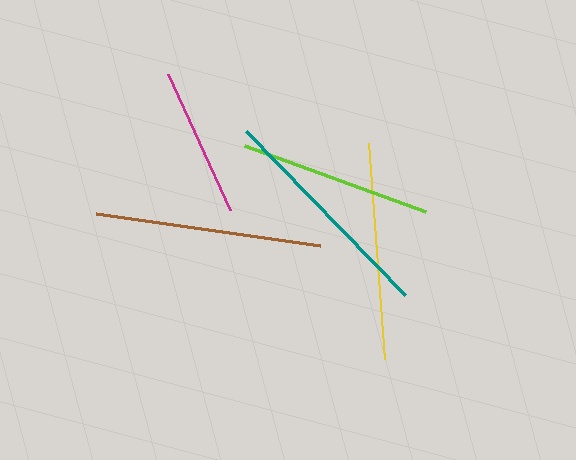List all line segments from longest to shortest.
From longest to shortest: teal, brown, yellow, lime, magenta.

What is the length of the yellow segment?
The yellow segment is approximately 216 pixels long.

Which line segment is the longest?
The teal line is the longest at approximately 228 pixels.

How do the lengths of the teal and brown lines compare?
The teal and brown lines are approximately the same length.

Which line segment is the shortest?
The magenta line is the shortest at approximately 150 pixels.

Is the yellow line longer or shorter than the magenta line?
The yellow line is longer than the magenta line.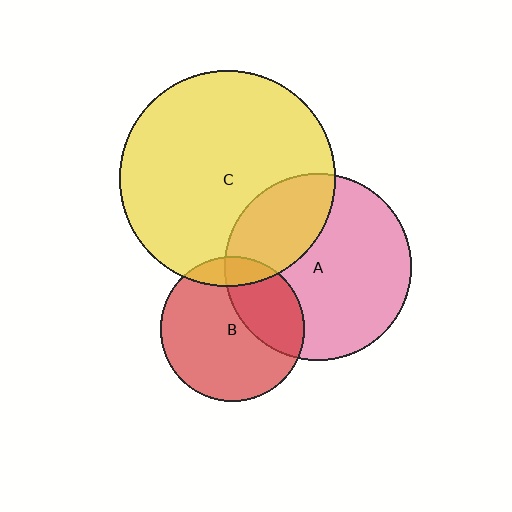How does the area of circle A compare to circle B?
Approximately 1.7 times.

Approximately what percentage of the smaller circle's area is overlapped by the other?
Approximately 30%.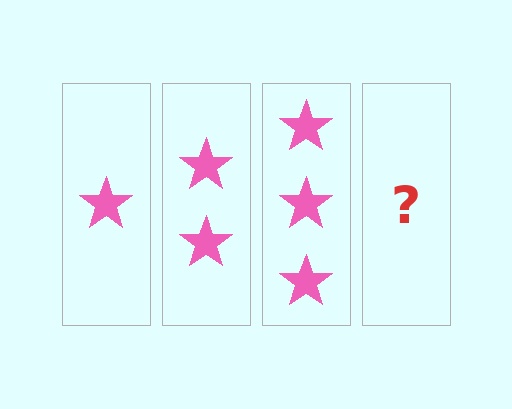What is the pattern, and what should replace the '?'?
The pattern is that each step adds one more star. The '?' should be 4 stars.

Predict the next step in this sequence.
The next step is 4 stars.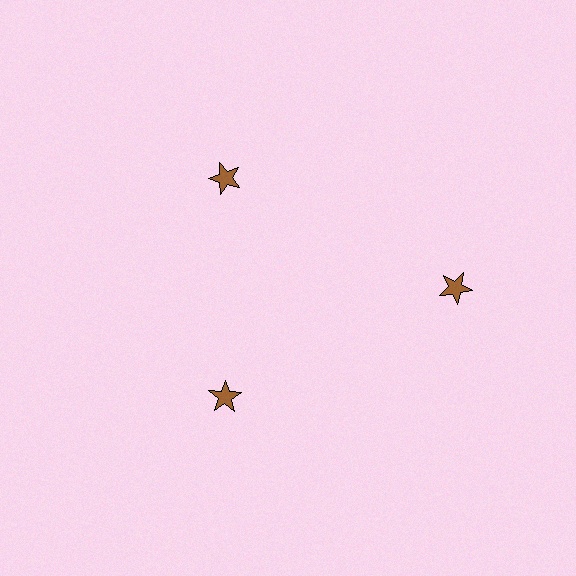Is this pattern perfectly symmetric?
No. The 3 brown stars are arranged in a ring, but one element near the 3 o'clock position is pushed outward from the center, breaking the 3-fold rotational symmetry.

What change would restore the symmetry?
The symmetry would be restored by moving it inward, back onto the ring so that all 3 stars sit at equal angles and equal distance from the center.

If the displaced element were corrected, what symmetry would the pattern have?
It would have 3-fold rotational symmetry — the pattern would map onto itself every 120 degrees.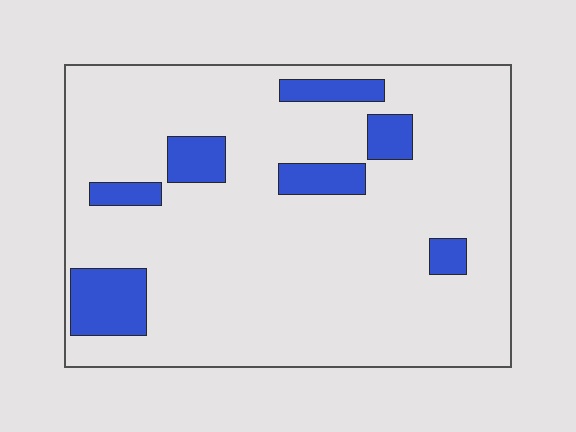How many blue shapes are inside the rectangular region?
7.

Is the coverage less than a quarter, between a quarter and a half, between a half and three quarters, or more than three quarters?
Less than a quarter.